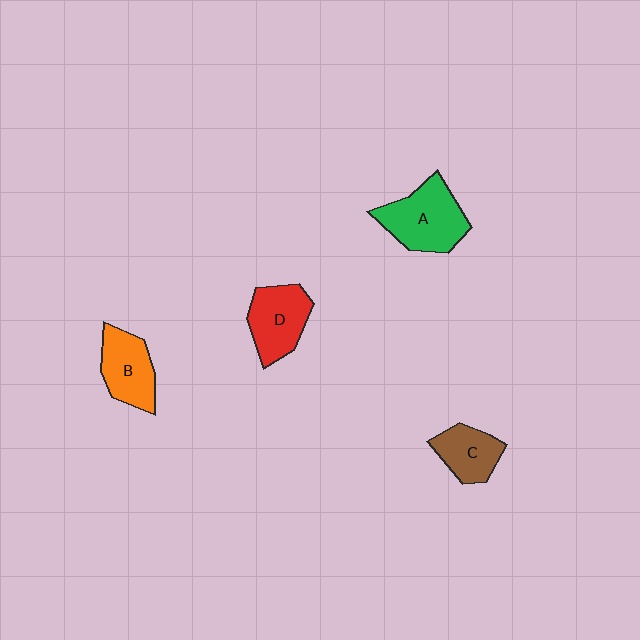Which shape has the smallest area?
Shape C (brown).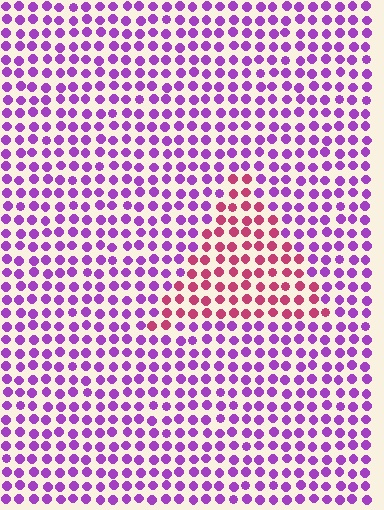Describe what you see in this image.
The image is filled with small purple elements in a uniform arrangement. A triangle-shaped region is visible where the elements are tinted to a slightly different hue, forming a subtle color boundary.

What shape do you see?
I see a triangle.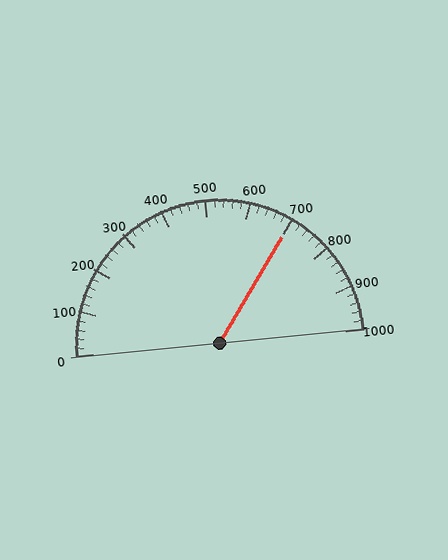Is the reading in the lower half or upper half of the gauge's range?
The reading is in the upper half of the range (0 to 1000).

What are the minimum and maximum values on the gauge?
The gauge ranges from 0 to 1000.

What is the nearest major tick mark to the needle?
The nearest major tick mark is 700.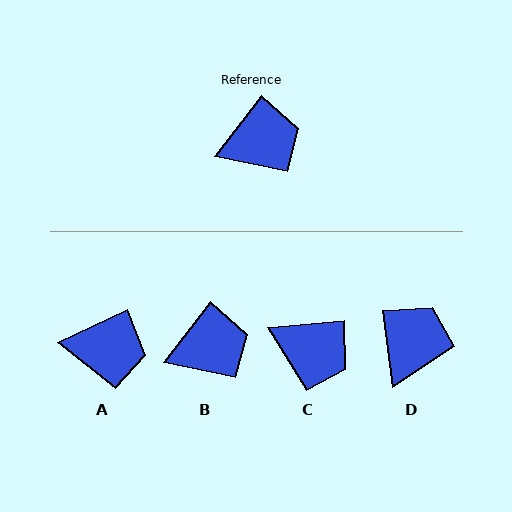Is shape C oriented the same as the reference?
No, it is off by about 47 degrees.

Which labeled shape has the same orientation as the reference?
B.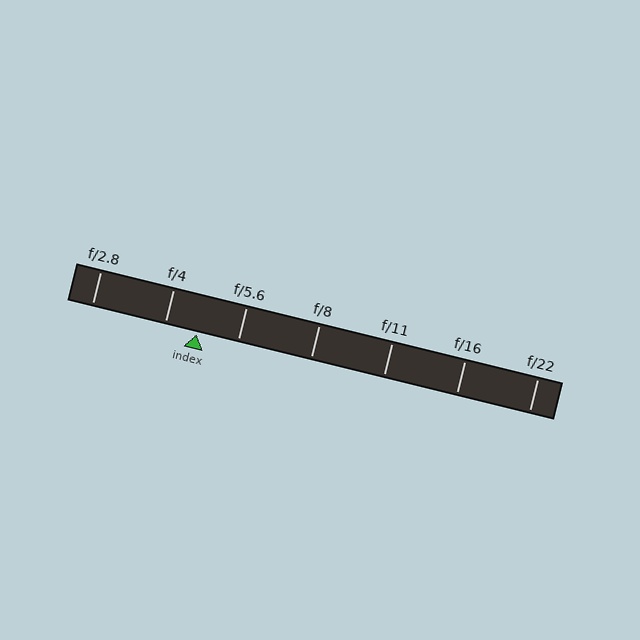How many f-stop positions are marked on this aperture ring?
There are 7 f-stop positions marked.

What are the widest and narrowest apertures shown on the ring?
The widest aperture shown is f/2.8 and the narrowest is f/22.